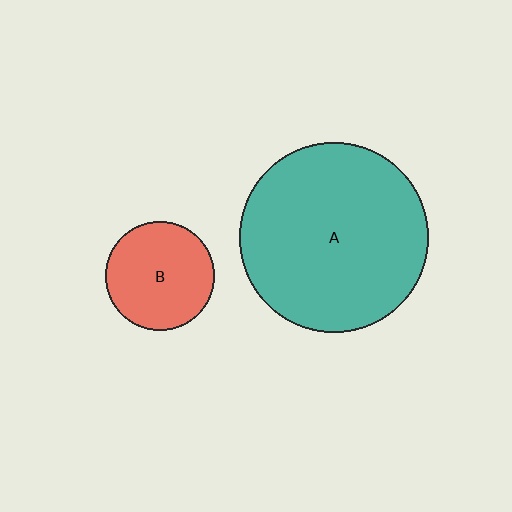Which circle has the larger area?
Circle A (teal).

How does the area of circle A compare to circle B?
Approximately 3.0 times.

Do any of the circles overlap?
No, none of the circles overlap.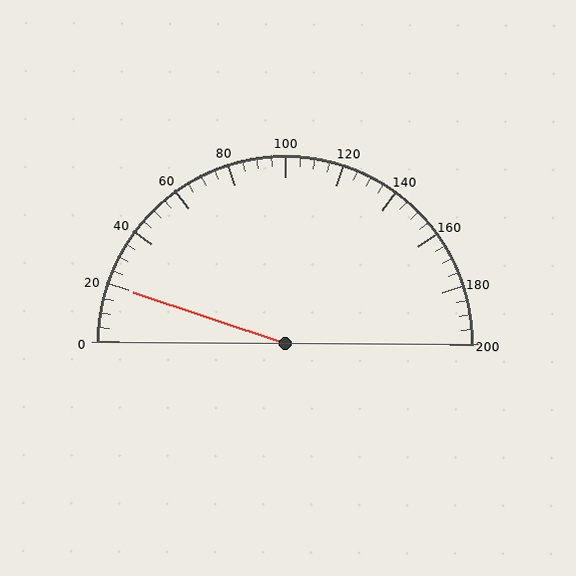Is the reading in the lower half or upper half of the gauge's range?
The reading is in the lower half of the range (0 to 200).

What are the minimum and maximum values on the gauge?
The gauge ranges from 0 to 200.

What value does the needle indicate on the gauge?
The needle indicates approximately 20.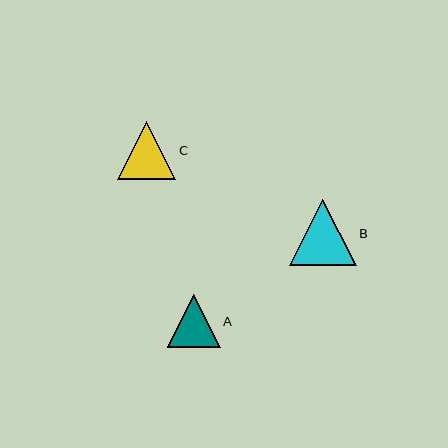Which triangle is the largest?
Triangle B is the largest with a size of approximately 66 pixels.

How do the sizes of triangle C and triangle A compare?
Triangle C and triangle A are approximately the same size.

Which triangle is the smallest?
Triangle A is the smallest with a size of approximately 53 pixels.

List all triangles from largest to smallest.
From largest to smallest: B, C, A.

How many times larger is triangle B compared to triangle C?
Triangle B is approximately 1.1 times the size of triangle C.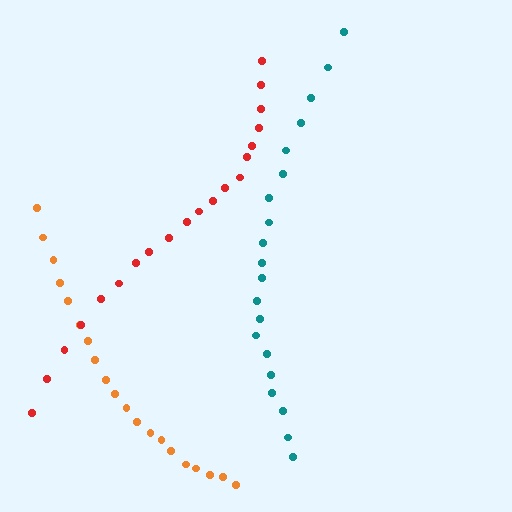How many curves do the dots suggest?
There are 3 distinct paths.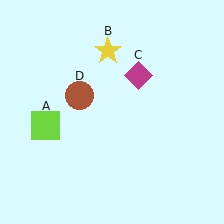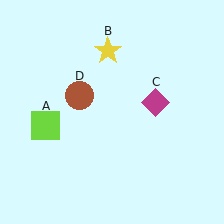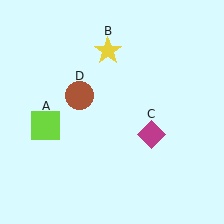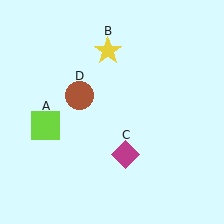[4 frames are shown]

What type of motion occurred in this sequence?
The magenta diamond (object C) rotated clockwise around the center of the scene.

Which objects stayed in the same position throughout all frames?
Lime square (object A) and yellow star (object B) and brown circle (object D) remained stationary.